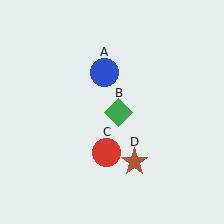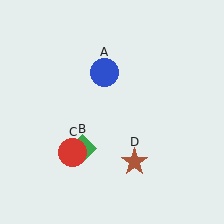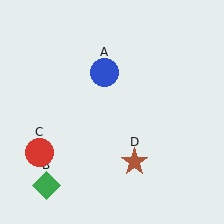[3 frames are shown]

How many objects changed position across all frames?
2 objects changed position: green diamond (object B), red circle (object C).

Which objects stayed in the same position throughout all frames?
Blue circle (object A) and brown star (object D) remained stationary.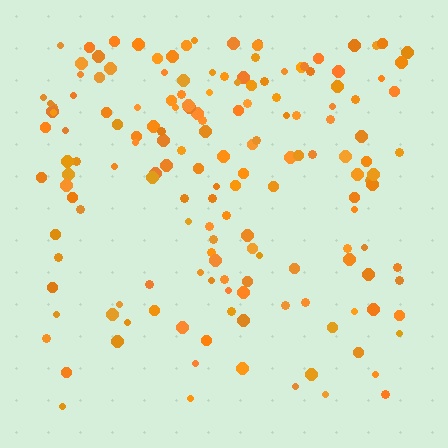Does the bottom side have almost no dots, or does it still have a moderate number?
Still a moderate number, just noticeably fewer than the top.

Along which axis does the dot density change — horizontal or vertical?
Vertical.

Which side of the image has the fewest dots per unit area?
The bottom.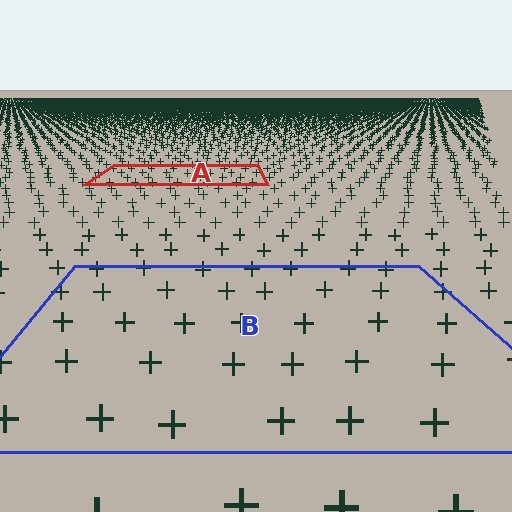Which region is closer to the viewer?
Region B is closer. The texture elements there are larger and more spread out.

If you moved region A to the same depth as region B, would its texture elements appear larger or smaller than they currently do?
They would appear larger. At a closer depth, the same texture elements are projected at a bigger on-screen size.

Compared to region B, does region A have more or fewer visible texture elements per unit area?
Region A has more texture elements per unit area — they are packed more densely because it is farther away.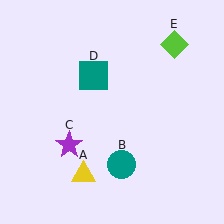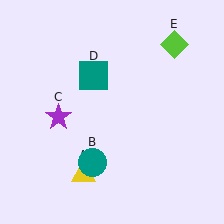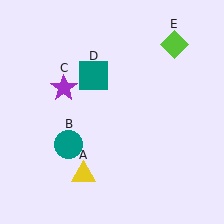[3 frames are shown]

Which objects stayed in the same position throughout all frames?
Yellow triangle (object A) and teal square (object D) and lime diamond (object E) remained stationary.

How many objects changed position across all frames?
2 objects changed position: teal circle (object B), purple star (object C).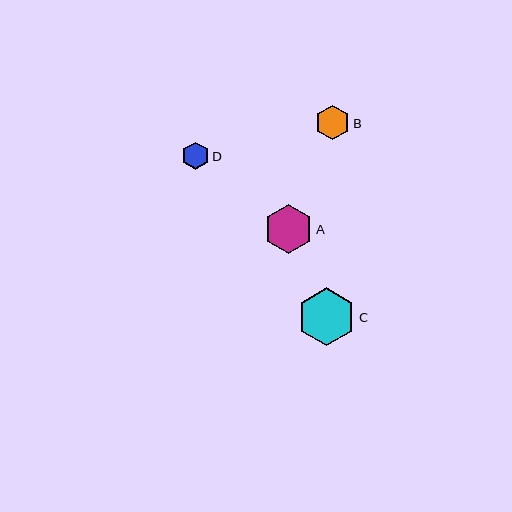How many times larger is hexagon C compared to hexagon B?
Hexagon C is approximately 1.7 times the size of hexagon B.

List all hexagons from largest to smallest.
From largest to smallest: C, A, B, D.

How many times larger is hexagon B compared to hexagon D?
Hexagon B is approximately 1.3 times the size of hexagon D.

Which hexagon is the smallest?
Hexagon D is the smallest with a size of approximately 27 pixels.